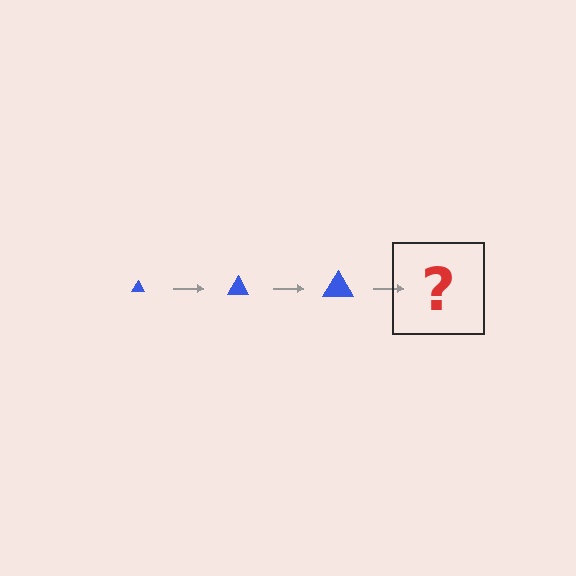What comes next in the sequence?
The next element should be a blue triangle, larger than the previous one.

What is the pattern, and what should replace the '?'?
The pattern is that the triangle gets progressively larger each step. The '?' should be a blue triangle, larger than the previous one.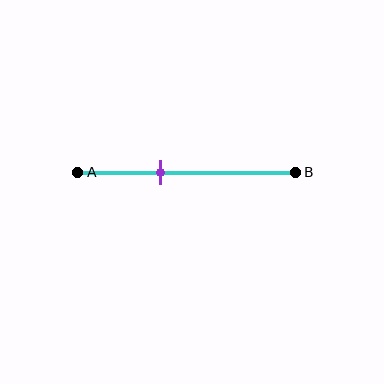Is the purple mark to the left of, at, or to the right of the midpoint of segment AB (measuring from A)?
The purple mark is to the left of the midpoint of segment AB.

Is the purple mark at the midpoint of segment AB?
No, the mark is at about 40% from A, not at the 50% midpoint.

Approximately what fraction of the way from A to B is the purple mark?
The purple mark is approximately 40% of the way from A to B.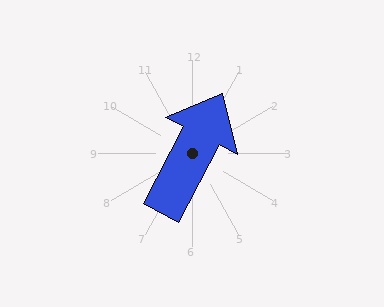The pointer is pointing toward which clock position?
Roughly 1 o'clock.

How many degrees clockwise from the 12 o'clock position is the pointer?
Approximately 27 degrees.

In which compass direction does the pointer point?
Northeast.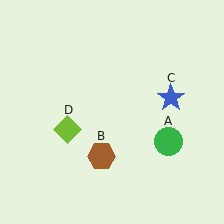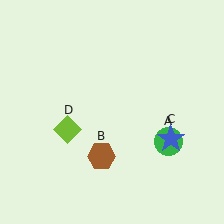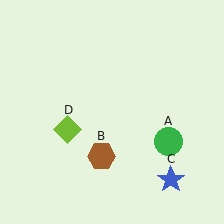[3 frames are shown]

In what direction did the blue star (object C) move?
The blue star (object C) moved down.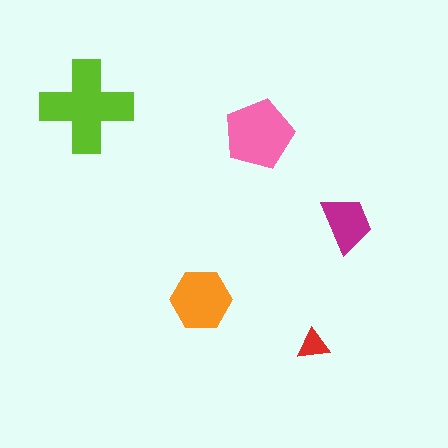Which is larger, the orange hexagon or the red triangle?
The orange hexagon.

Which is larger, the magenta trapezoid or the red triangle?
The magenta trapezoid.